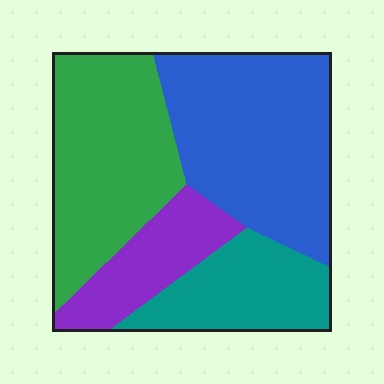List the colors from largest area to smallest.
From largest to smallest: blue, green, teal, purple.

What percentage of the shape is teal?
Teal covers about 20% of the shape.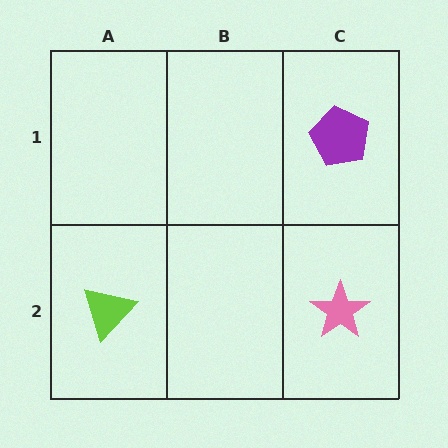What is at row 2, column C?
A pink star.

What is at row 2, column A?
A lime triangle.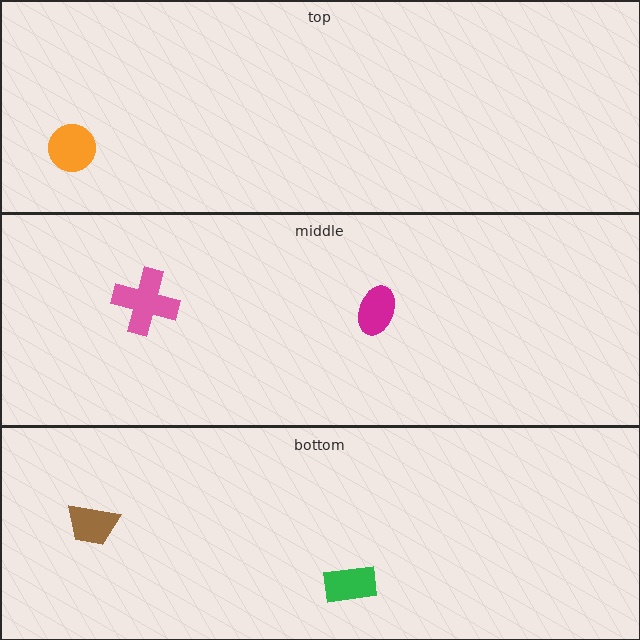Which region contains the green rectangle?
The bottom region.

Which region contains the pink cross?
The middle region.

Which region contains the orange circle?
The top region.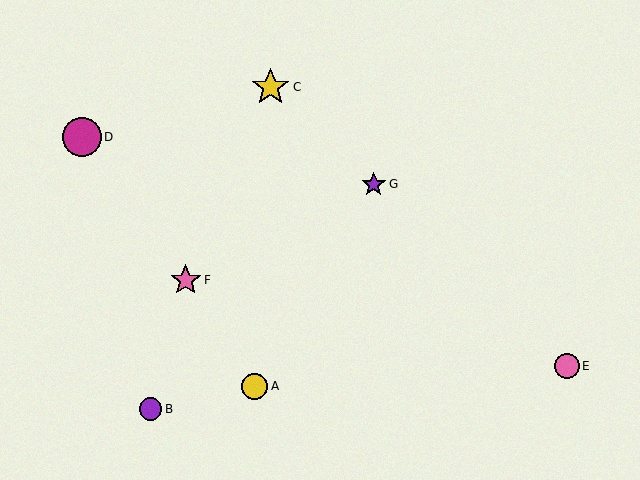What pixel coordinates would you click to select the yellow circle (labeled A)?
Click at (254, 386) to select the yellow circle A.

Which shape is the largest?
The magenta circle (labeled D) is the largest.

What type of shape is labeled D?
Shape D is a magenta circle.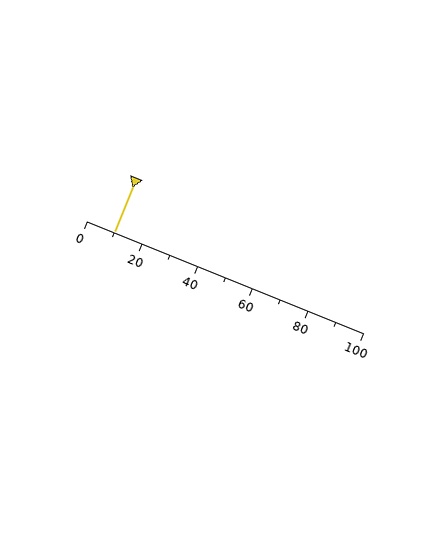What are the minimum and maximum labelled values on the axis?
The axis runs from 0 to 100.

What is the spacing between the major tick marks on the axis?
The major ticks are spaced 20 apart.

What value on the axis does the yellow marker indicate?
The marker indicates approximately 10.